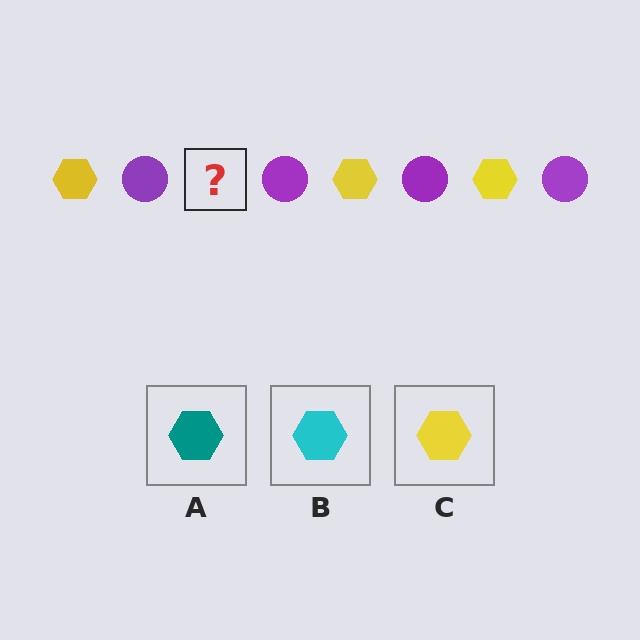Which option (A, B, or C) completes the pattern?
C.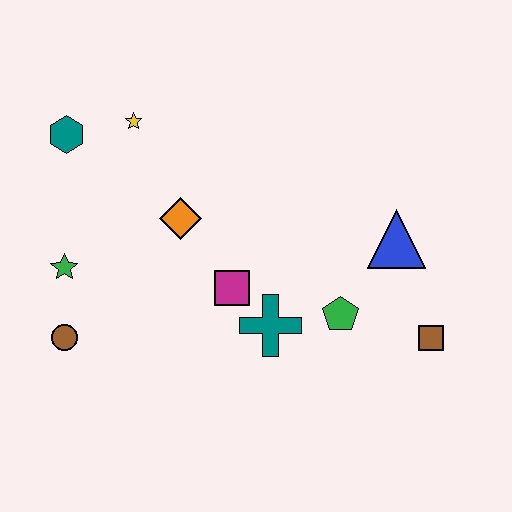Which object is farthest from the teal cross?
The teal hexagon is farthest from the teal cross.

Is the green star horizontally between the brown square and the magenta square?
No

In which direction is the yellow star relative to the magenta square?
The yellow star is above the magenta square.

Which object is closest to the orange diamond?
The magenta square is closest to the orange diamond.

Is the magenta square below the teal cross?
No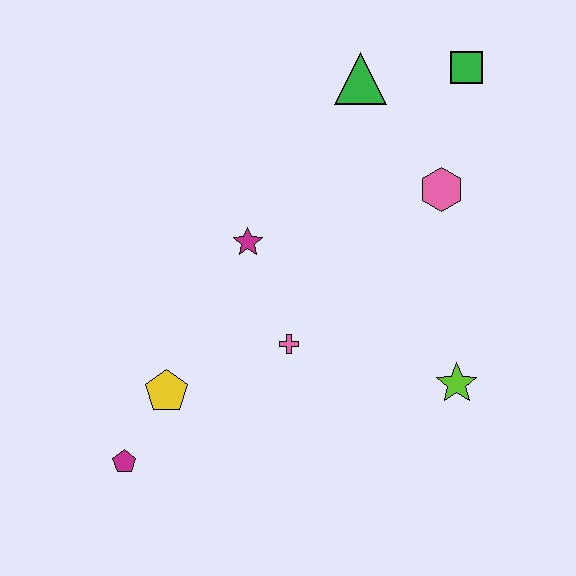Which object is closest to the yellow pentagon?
The magenta pentagon is closest to the yellow pentagon.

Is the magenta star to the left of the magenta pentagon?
No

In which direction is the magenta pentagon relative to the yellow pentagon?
The magenta pentagon is below the yellow pentagon.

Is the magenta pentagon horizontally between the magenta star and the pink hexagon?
No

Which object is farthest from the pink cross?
The green square is farthest from the pink cross.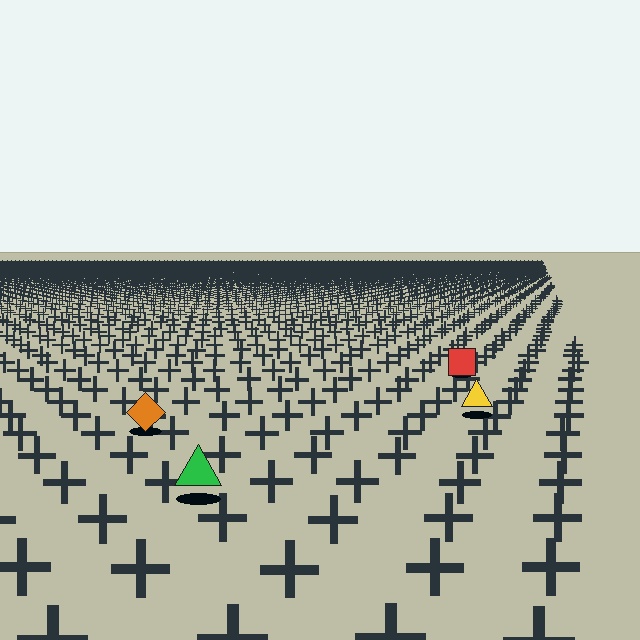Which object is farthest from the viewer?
The red square is farthest from the viewer. It appears smaller and the ground texture around it is denser.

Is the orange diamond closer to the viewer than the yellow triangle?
Yes. The orange diamond is closer — you can tell from the texture gradient: the ground texture is coarser near it.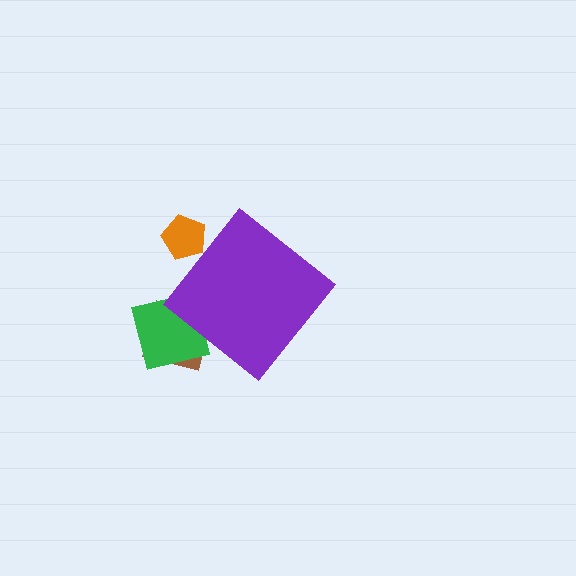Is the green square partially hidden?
Yes, the green square is partially hidden behind the purple diamond.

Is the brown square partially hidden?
Yes, the brown square is partially hidden behind the purple diamond.